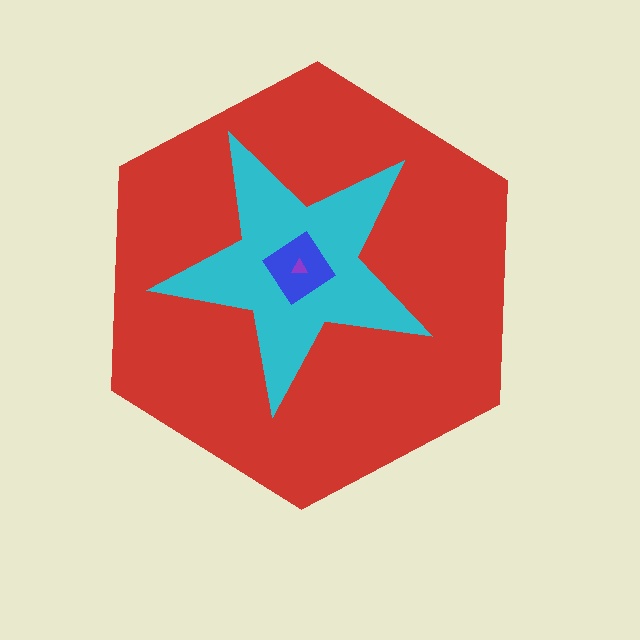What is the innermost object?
The purple triangle.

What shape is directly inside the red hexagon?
The cyan star.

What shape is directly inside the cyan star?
The blue diamond.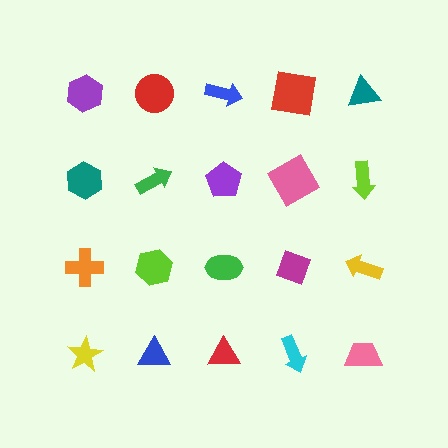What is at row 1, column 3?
A blue arrow.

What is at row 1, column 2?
A red circle.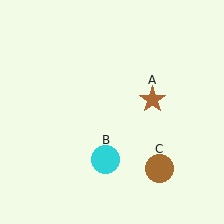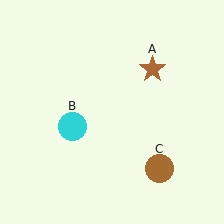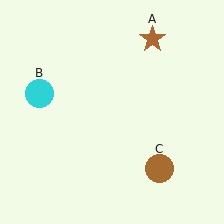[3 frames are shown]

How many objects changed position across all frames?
2 objects changed position: brown star (object A), cyan circle (object B).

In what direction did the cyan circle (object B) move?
The cyan circle (object B) moved up and to the left.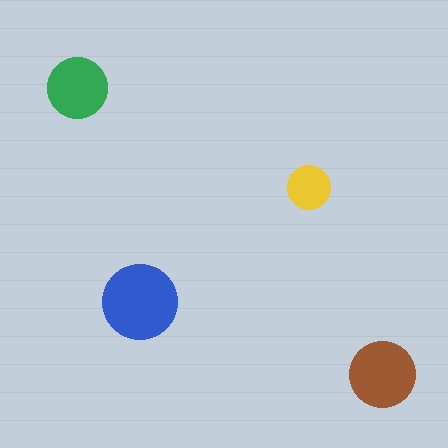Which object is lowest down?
The brown circle is bottommost.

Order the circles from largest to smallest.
the blue one, the brown one, the green one, the yellow one.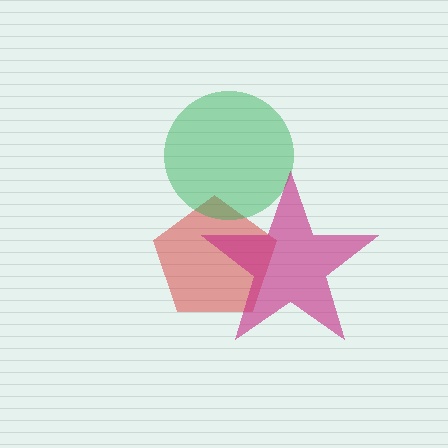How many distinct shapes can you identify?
There are 3 distinct shapes: a red pentagon, a green circle, a magenta star.